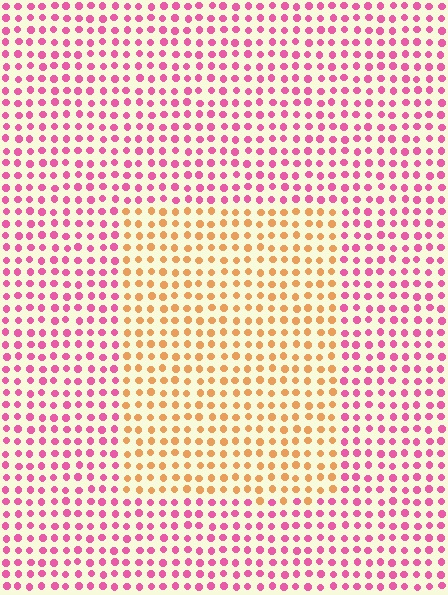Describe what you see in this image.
The image is filled with small pink elements in a uniform arrangement. A rectangle-shaped region is visible where the elements are tinted to a slightly different hue, forming a subtle color boundary.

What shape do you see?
I see a rectangle.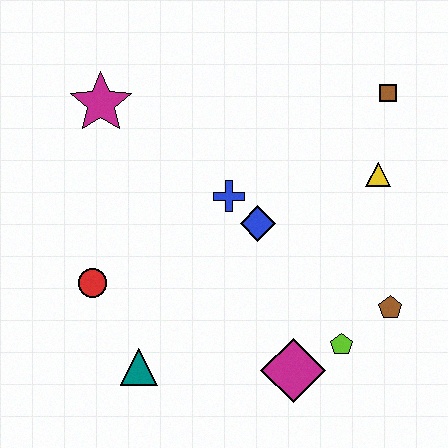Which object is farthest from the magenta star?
The brown pentagon is farthest from the magenta star.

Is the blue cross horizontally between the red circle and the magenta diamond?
Yes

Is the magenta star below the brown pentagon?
No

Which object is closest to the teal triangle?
The red circle is closest to the teal triangle.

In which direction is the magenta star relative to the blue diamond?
The magenta star is to the left of the blue diamond.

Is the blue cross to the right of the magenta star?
Yes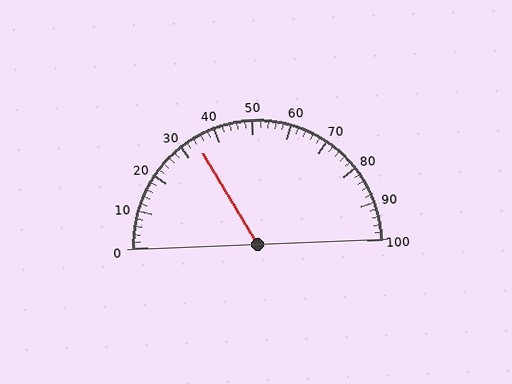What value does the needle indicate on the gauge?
The needle indicates approximately 34.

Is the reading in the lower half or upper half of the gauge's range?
The reading is in the lower half of the range (0 to 100).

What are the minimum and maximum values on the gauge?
The gauge ranges from 0 to 100.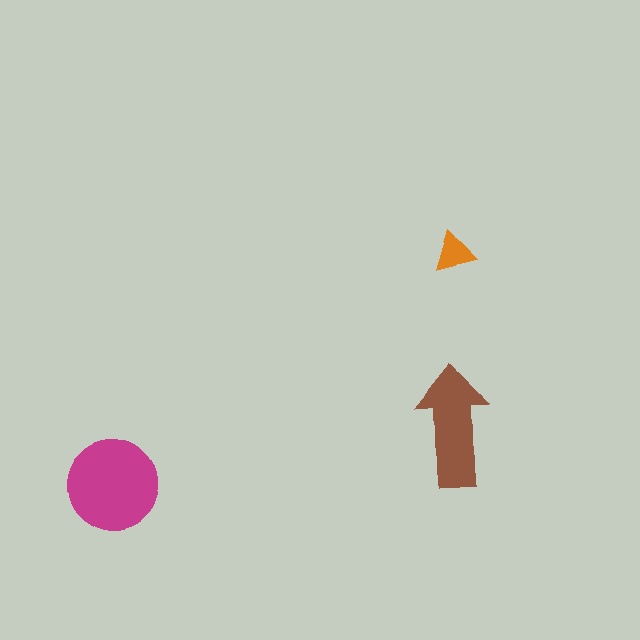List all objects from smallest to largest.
The orange triangle, the brown arrow, the magenta circle.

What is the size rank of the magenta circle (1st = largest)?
1st.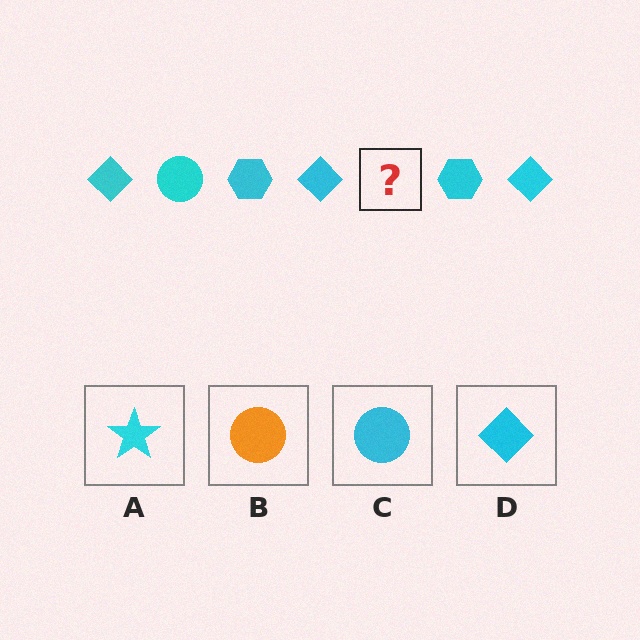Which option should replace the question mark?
Option C.